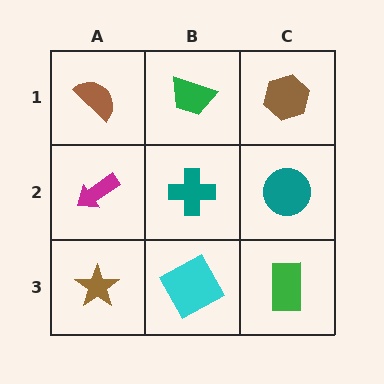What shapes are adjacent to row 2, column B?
A green trapezoid (row 1, column B), a cyan square (row 3, column B), a magenta arrow (row 2, column A), a teal circle (row 2, column C).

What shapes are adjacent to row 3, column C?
A teal circle (row 2, column C), a cyan square (row 3, column B).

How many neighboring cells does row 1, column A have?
2.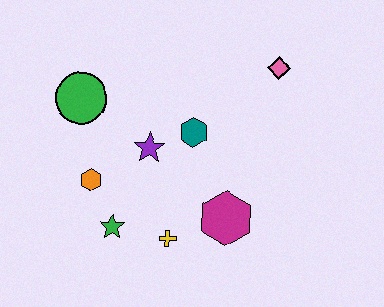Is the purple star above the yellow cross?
Yes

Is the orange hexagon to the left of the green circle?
No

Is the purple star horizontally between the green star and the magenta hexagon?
Yes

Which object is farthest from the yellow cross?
The pink diamond is farthest from the yellow cross.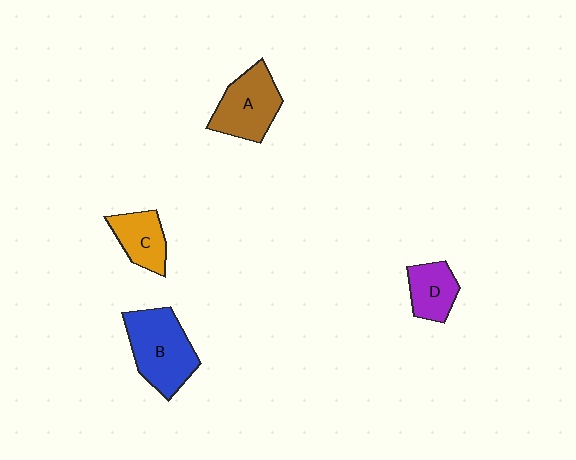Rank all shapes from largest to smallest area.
From largest to smallest: B (blue), A (brown), C (orange), D (purple).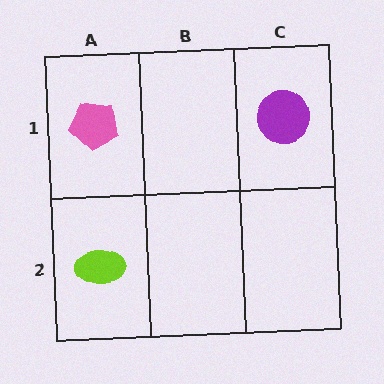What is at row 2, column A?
A lime ellipse.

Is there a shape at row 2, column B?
No, that cell is empty.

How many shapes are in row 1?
2 shapes.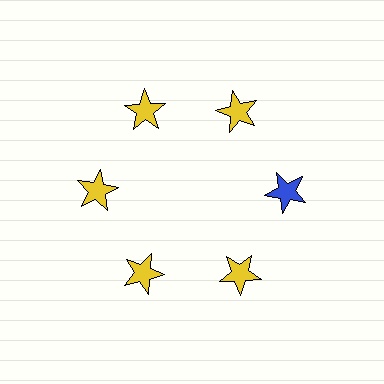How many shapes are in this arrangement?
There are 6 shapes arranged in a ring pattern.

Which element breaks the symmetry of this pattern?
The blue star at roughly the 3 o'clock position breaks the symmetry. All other shapes are yellow stars.